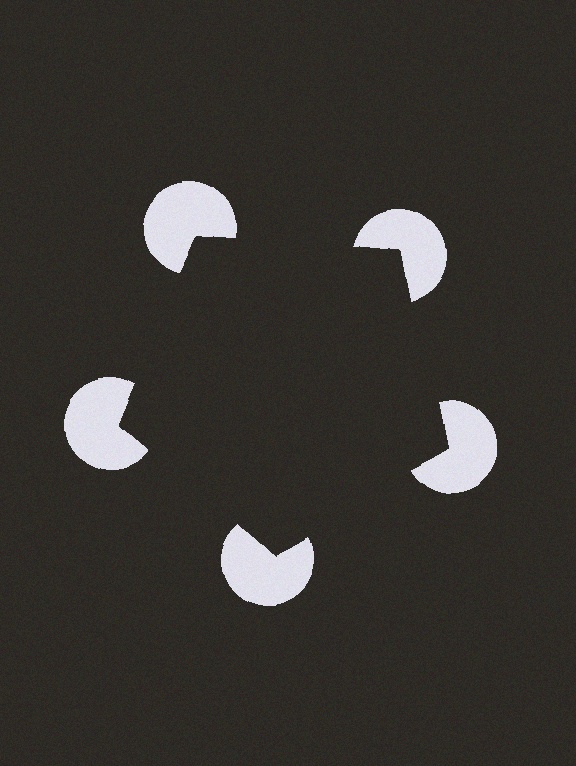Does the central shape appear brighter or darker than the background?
It typically appears slightly darker than the background, even though no actual brightness change is drawn.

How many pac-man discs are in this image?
There are 5 — one at each vertex of the illusory pentagon.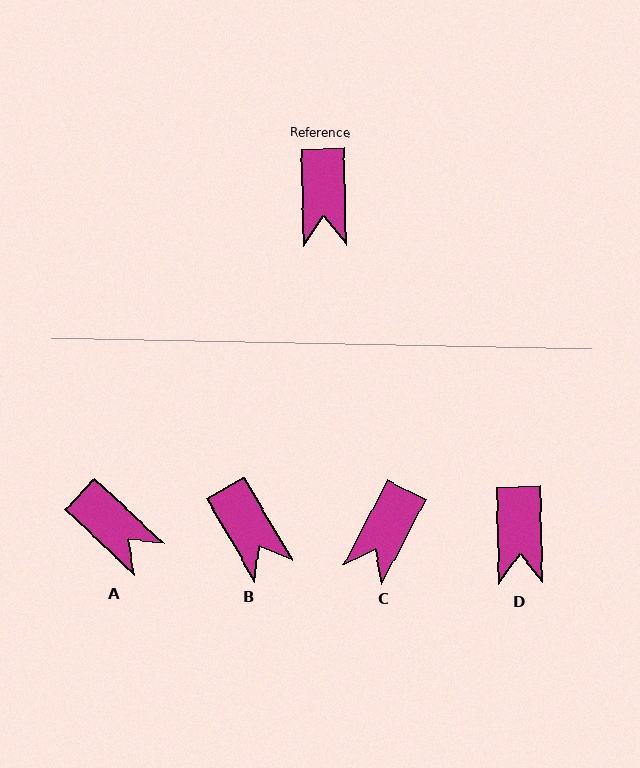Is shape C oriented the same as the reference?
No, it is off by about 29 degrees.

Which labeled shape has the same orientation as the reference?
D.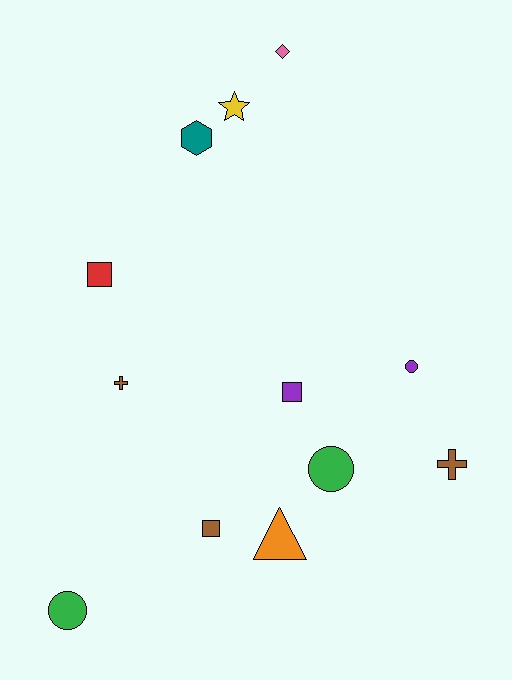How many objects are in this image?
There are 12 objects.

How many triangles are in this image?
There is 1 triangle.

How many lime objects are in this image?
There are no lime objects.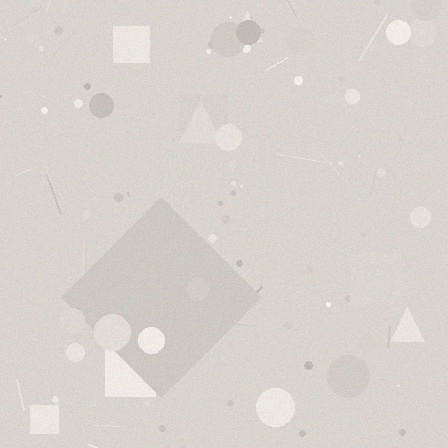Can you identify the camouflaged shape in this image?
The camouflaged shape is a diamond.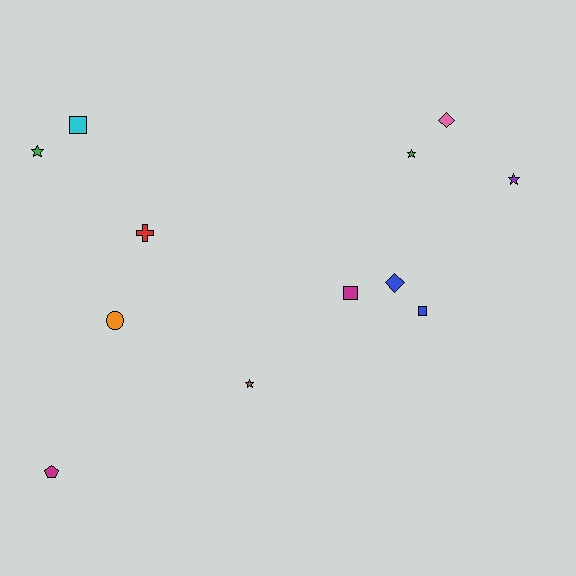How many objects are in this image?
There are 12 objects.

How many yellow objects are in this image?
There are no yellow objects.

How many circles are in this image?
There is 1 circle.